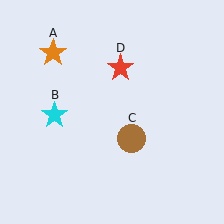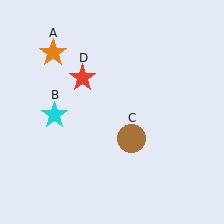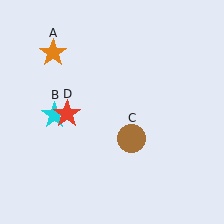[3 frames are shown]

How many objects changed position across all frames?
1 object changed position: red star (object D).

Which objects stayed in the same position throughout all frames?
Orange star (object A) and cyan star (object B) and brown circle (object C) remained stationary.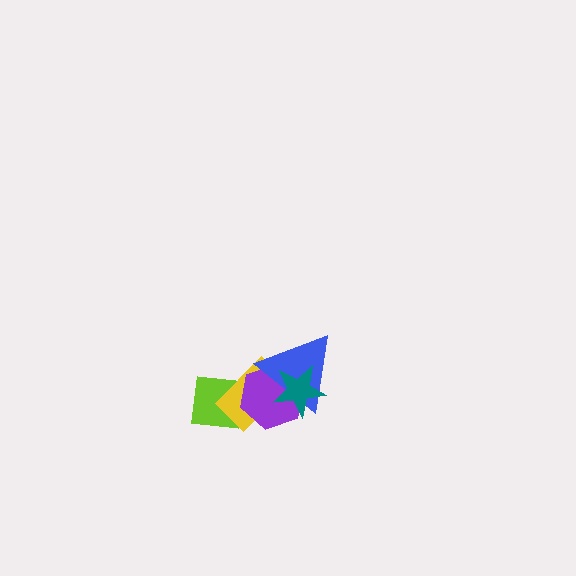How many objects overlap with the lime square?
2 objects overlap with the lime square.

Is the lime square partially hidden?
Yes, it is partially covered by another shape.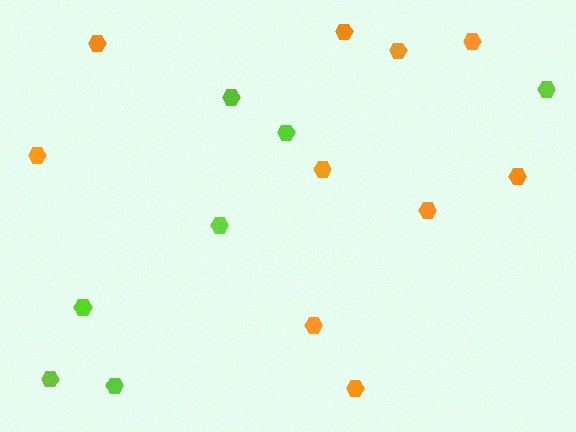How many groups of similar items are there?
There are 2 groups: one group of lime hexagons (7) and one group of orange hexagons (10).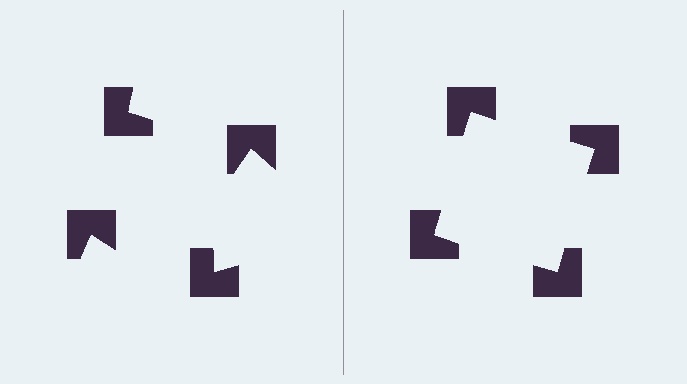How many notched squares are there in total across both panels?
8 — 4 on each side.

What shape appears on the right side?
An illusory square.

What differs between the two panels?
The notched squares are positioned identically on both sides; only the wedge orientations differ. On the right they align to a square; on the left they are misaligned.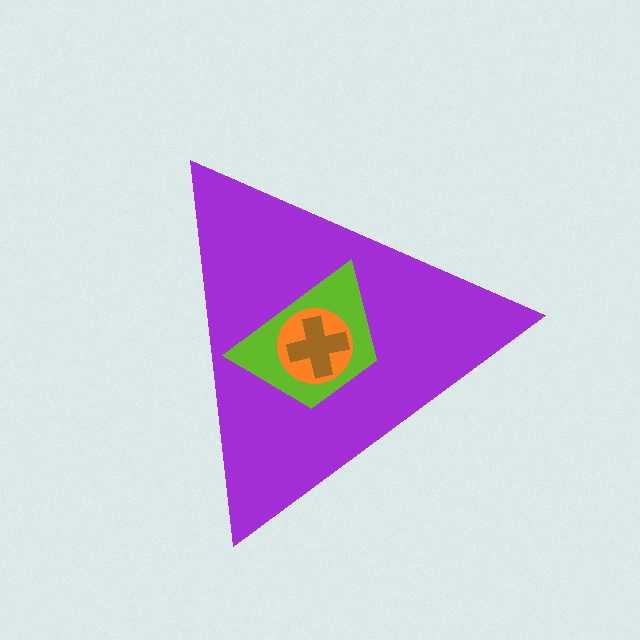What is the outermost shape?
The purple triangle.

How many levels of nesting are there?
4.